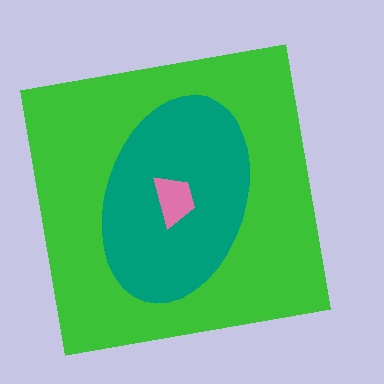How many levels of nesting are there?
3.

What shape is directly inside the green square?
The teal ellipse.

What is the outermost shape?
The green square.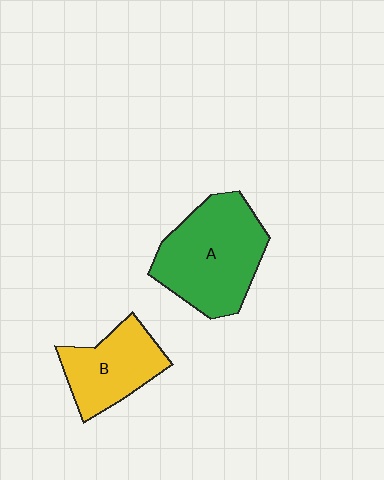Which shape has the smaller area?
Shape B (yellow).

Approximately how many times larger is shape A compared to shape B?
Approximately 1.5 times.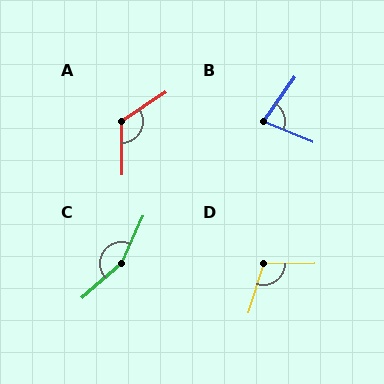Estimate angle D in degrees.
Approximately 108 degrees.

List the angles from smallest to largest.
B (78°), D (108°), A (124°), C (157°).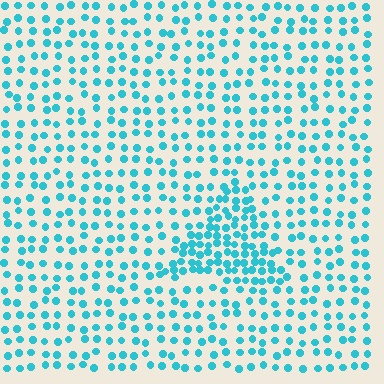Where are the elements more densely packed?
The elements are more densely packed inside the triangle boundary.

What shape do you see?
I see a triangle.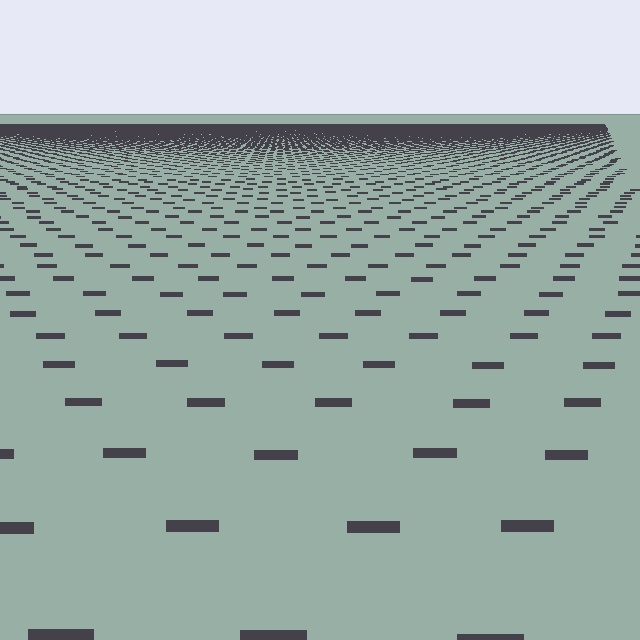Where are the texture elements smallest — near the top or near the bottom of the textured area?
Near the top.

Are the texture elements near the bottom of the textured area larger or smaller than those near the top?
Larger. Near the bottom, elements are closer to the viewer and appear at a bigger on-screen size.